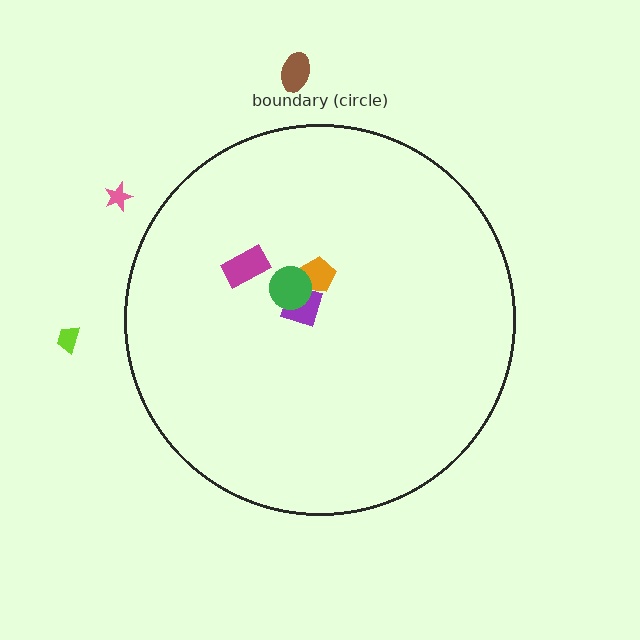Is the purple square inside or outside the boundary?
Inside.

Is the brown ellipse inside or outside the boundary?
Outside.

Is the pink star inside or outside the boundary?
Outside.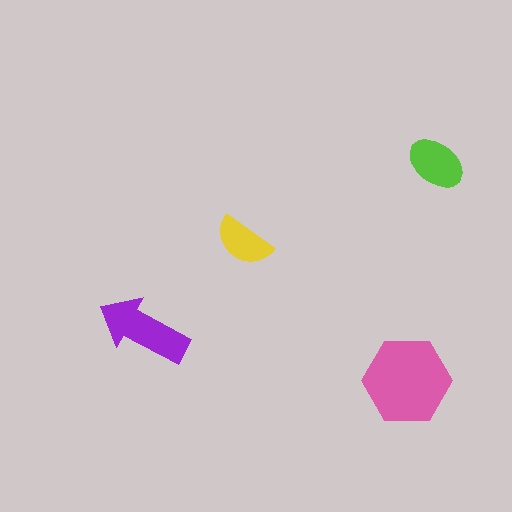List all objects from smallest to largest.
The yellow semicircle, the lime ellipse, the purple arrow, the pink hexagon.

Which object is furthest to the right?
The lime ellipse is rightmost.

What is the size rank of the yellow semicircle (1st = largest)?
4th.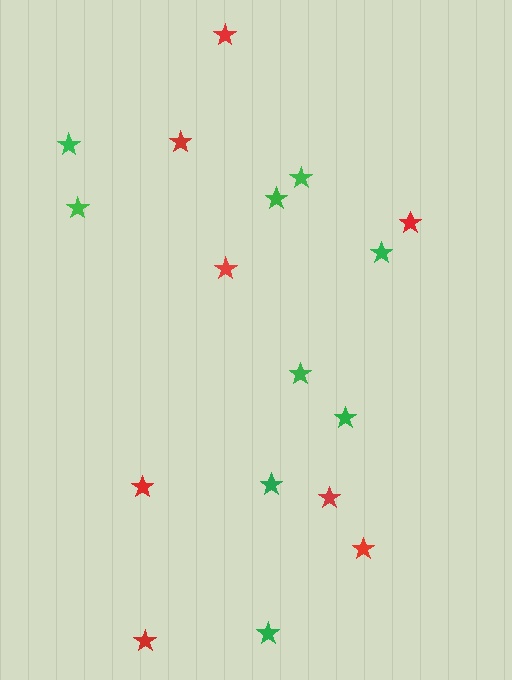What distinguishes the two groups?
There are 2 groups: one group of red stars (8) and one group of green stars (9).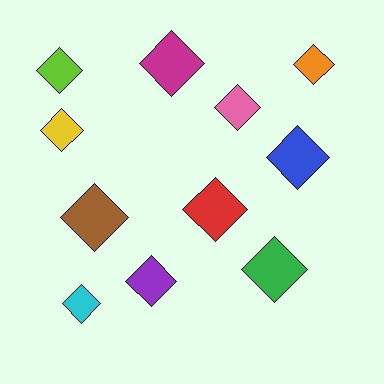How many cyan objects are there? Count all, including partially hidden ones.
There is 1 cyan object.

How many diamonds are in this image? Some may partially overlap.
There are 11 diamonds.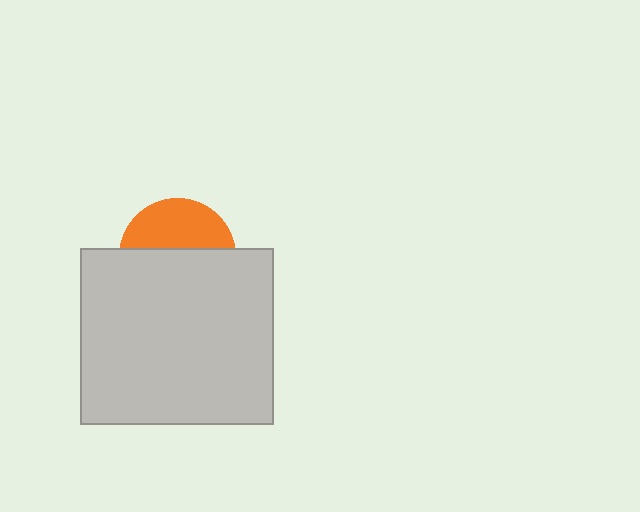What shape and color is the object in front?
The object in front is a light gray rectangle.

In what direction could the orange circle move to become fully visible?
The orange circle could move up. That would shift it out from behind the light gray rectangle entirely.